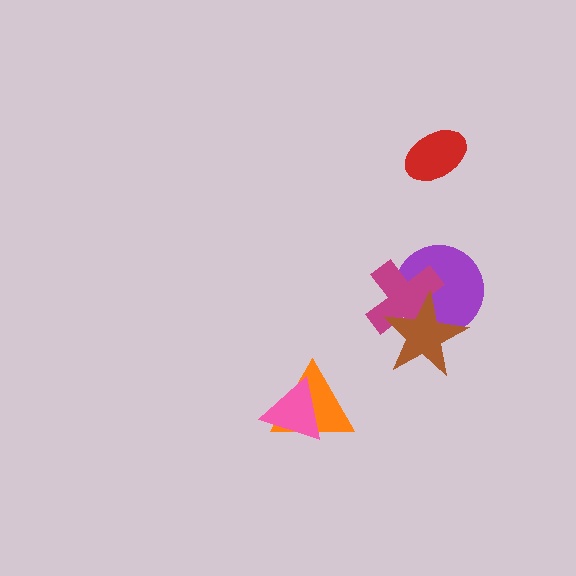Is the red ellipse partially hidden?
No, no other shape covers it.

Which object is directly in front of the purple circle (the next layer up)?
The magenta cross is directly in front of the purple circle.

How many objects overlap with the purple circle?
2 objects overlap with the purple circle.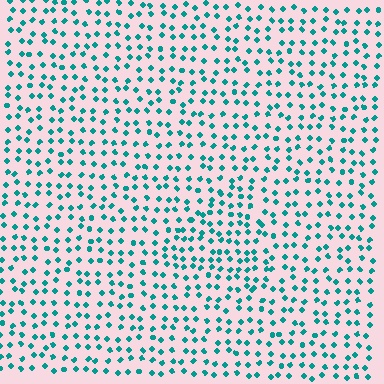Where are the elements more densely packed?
The elements are more densely packed inside the triangle boundary.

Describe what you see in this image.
The image contains small teal elements arranged at two different densities. A triangle-shaped region is visible where the elements are more densely packed than the surrounding area.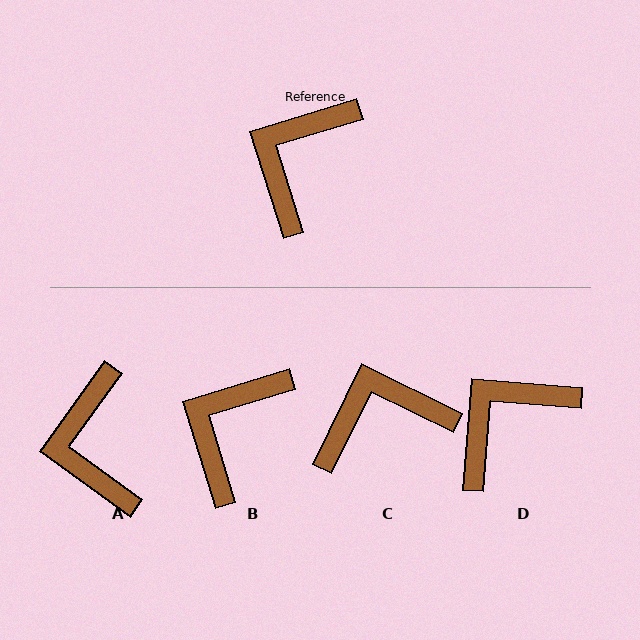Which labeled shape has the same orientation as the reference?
B.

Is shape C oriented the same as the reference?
No, it is off by about 43 degrees.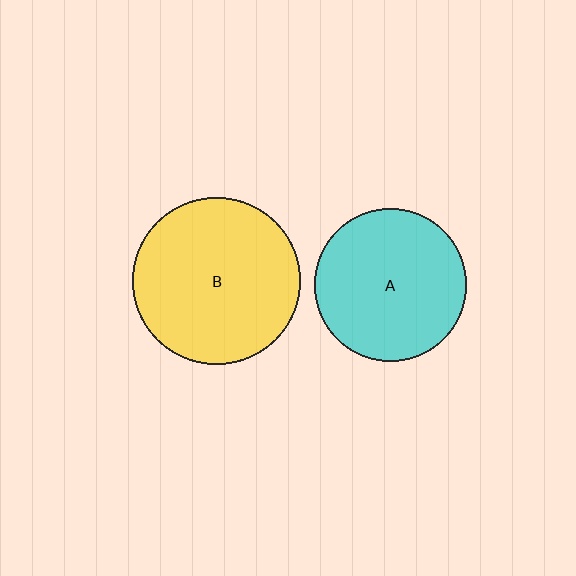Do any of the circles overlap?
No, none of the circles overlap.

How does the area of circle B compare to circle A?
Approximately 1.2 times.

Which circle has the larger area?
Circle B (yellow).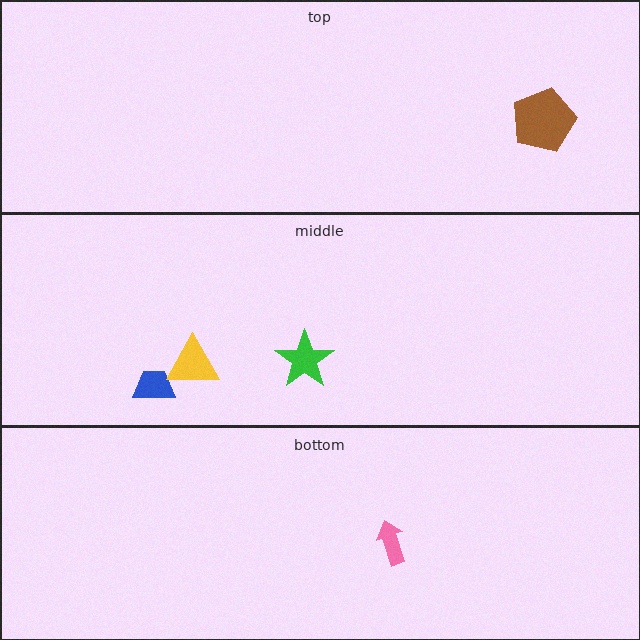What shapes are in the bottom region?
The pink arrow.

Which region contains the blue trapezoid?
The middle region.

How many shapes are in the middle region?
3.